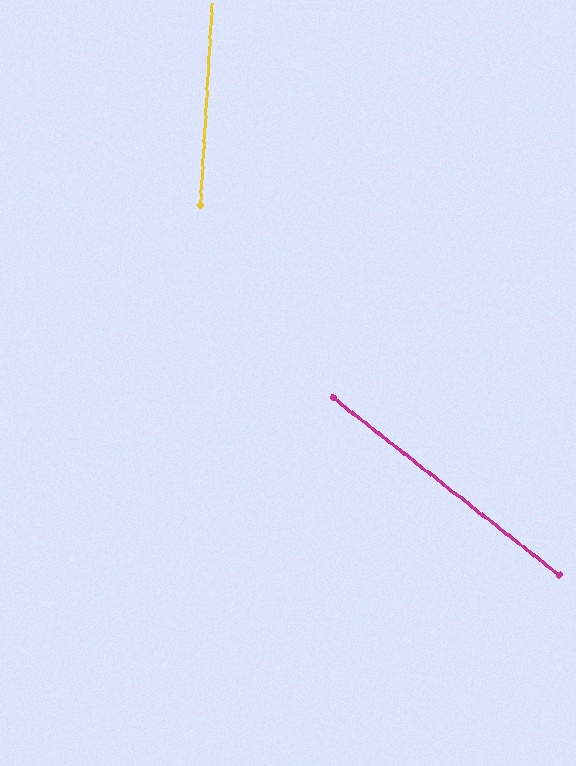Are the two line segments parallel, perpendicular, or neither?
Neither parallel nor perpendicular — they differ by about 55°.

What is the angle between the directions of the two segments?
Approximately 55 degrees.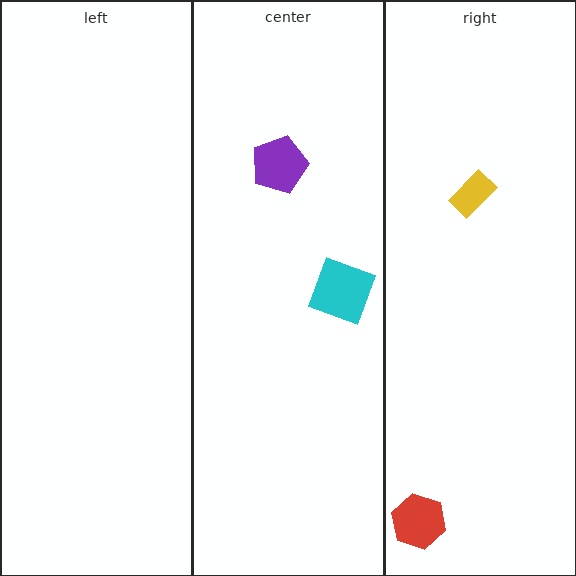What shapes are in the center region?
The cyan square, the purple pentagon.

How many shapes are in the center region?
2.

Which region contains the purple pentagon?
The center region.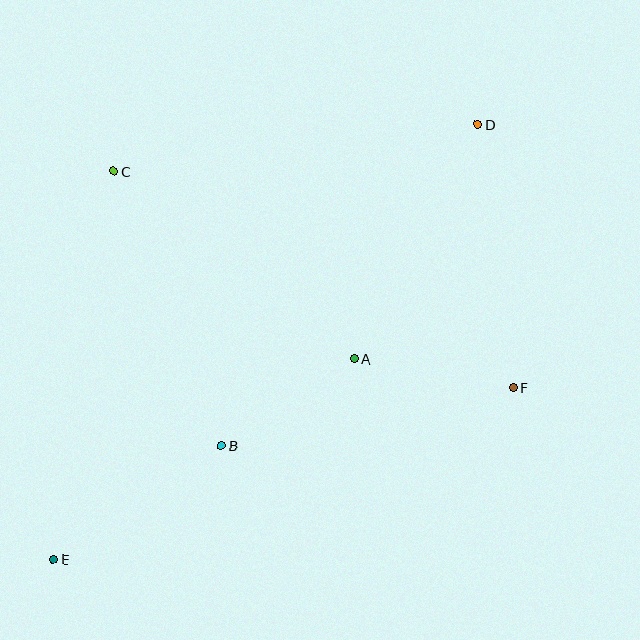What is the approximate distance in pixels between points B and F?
The distance between B and F is approximately 297 pixels.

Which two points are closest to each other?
Points A and B are closest to each other.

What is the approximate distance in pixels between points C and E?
The distance between C and E is approximately 393 pixels.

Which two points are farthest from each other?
Points D and E are farthest from each other.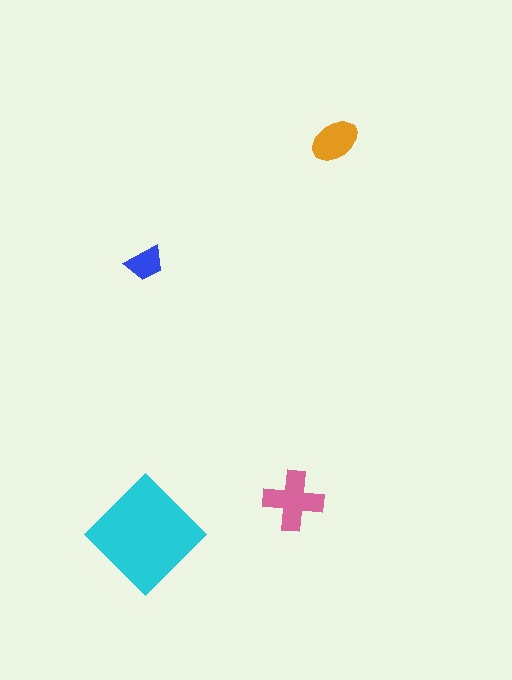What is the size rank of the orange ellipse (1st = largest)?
3rd.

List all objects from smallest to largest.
The blue trapezoid, the orange ellipse, the pink cross, the cyan diamond.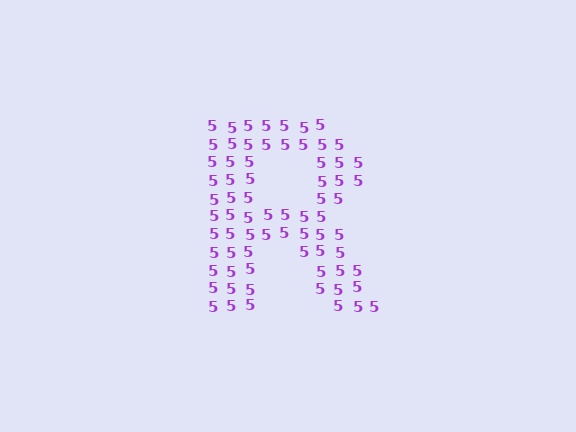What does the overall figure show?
The overall figure shows the letter R.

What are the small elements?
The small elements are digit 5's.